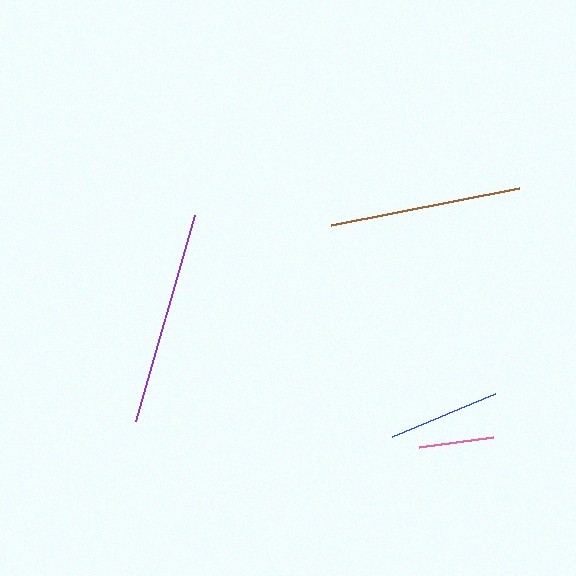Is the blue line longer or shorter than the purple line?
The purple line is longer than the blue line.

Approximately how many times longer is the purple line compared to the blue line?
The purple line is approximately 1.9 times the length of the blue line.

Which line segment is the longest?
The purple line is the longest at approximately 215 pixels.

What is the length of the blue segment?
The blue segment is approximately 112 pixels long.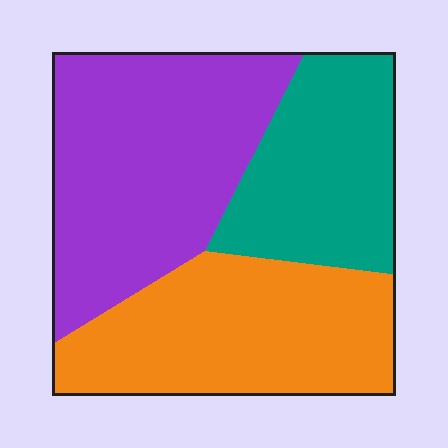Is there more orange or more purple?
Purple.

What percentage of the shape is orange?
Orange covers 34% of the shape.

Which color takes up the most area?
Purple, at roughly 40%.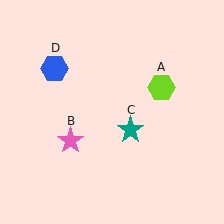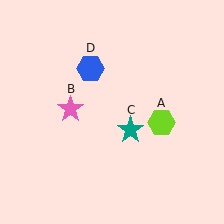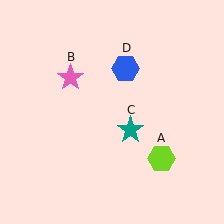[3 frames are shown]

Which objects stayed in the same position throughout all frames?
Teal star (object C) remained stationary.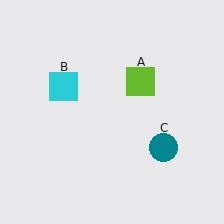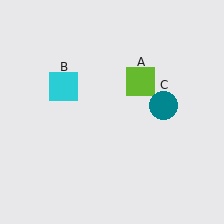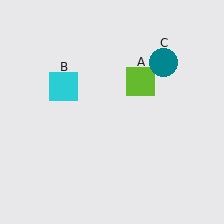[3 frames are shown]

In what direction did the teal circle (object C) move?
The teal circle (object C) moved up.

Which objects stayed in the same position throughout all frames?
Lime square (object A) and cyan square (object B) remained stationary.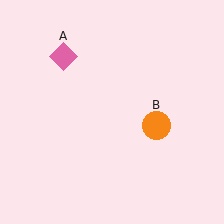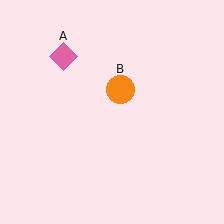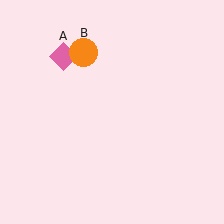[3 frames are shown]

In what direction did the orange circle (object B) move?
The orange circle (object B) moved up and to the left.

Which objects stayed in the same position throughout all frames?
Pink diamond (object A) remained stationary.